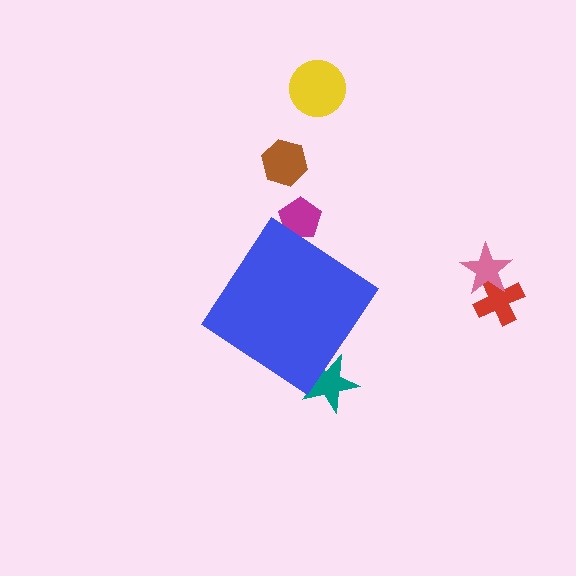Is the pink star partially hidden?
No, the pink star is fully visible.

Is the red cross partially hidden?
No, the red cross is fully visible.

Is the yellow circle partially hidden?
No, the yellow circle is fully visible.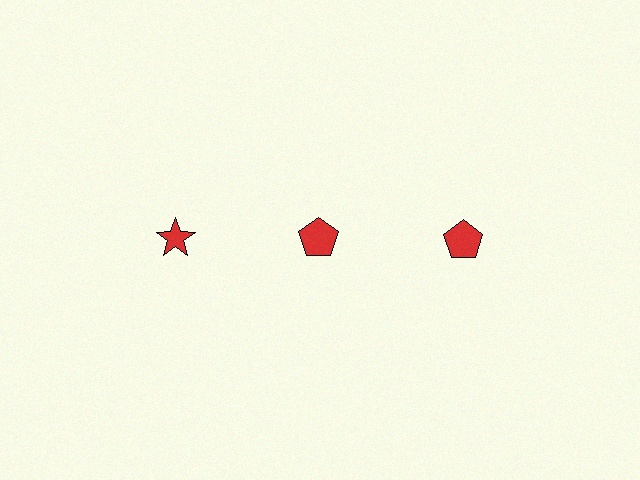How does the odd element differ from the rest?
It has a different shape: star instead of pentagon.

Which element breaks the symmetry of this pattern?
The red star in the top row, leftmost column breaks the symmetry. All other shapes are red pentagons.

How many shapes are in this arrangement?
There are 3 shapes arranged in a grid pattern.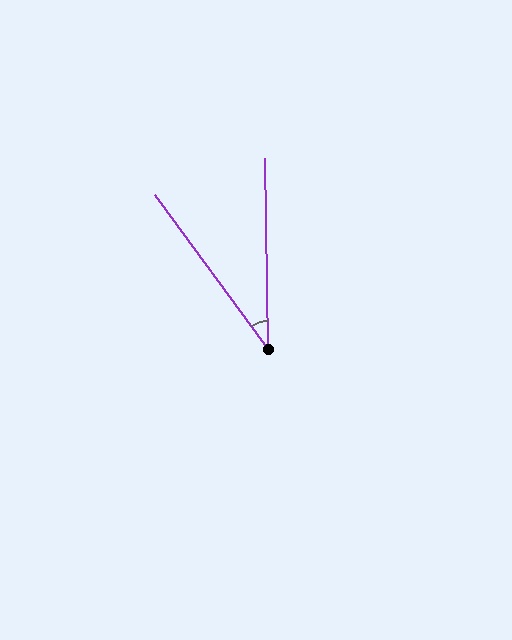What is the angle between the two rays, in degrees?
Approximately 35 degrees.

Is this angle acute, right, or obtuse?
It is acute.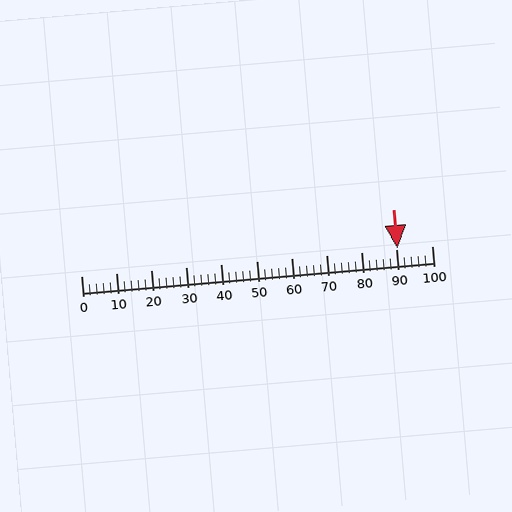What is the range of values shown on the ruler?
The ruler shows values from 0 to 100.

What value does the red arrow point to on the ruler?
The red arrow points to approximately 90.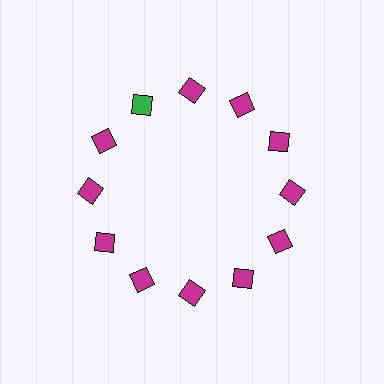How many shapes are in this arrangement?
There are 12 shapes arranged in a ring pattern.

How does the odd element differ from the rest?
It has a different color: green instead of magenta.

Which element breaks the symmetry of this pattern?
The green diamond at roughly the 11 o'clock position breaks the symmetry. All other shapes are magenta diamonds.